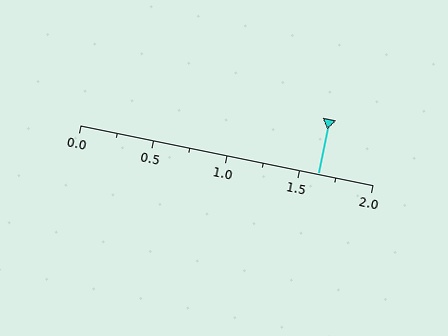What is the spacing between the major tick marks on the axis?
The major ticks are spaced 0.5 apart.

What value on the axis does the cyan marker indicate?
The marker indicates approximately 1.62.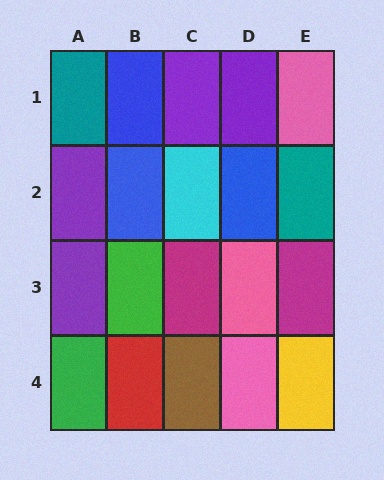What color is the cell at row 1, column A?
Teal.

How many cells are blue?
3 cells are blue.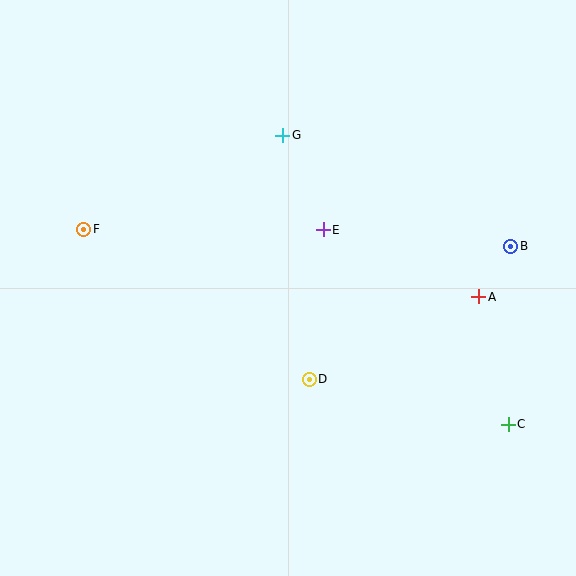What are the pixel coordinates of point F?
Point F is at (84, 229).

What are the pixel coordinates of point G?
Point G is at (283, 135).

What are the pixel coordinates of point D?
Point D is at (309, 379).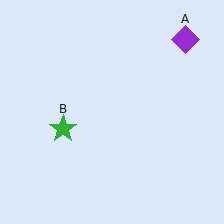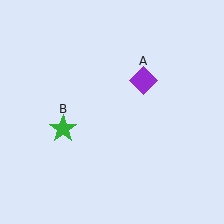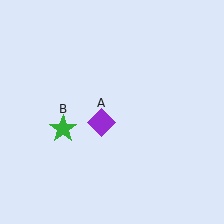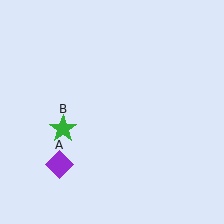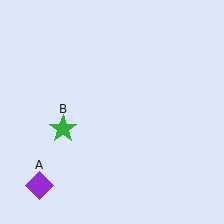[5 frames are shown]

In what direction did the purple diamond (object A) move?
The purple diamond (object A) moved down and to the left.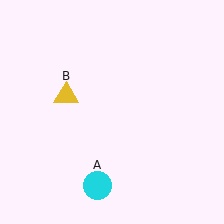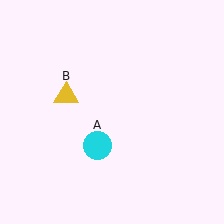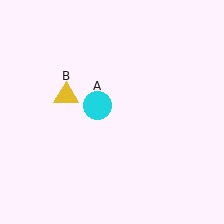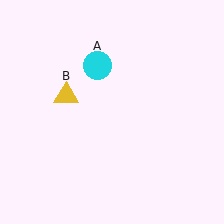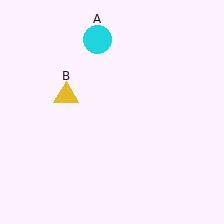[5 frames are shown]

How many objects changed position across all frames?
1 object changed position: cyan circle (object A).